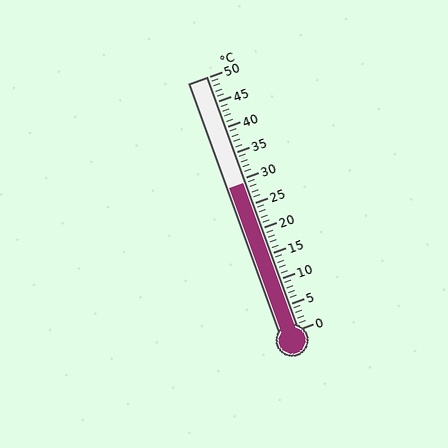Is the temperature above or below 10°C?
The temperature is above 10°C.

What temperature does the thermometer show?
The thermometer shows approximately 29°C.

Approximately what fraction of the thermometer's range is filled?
The thermometer is filled to approximately 60% of its range.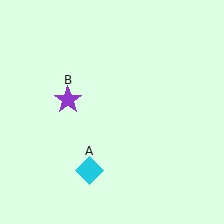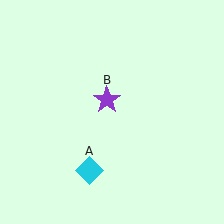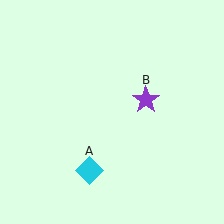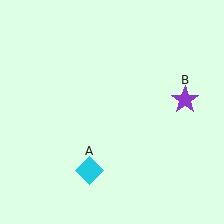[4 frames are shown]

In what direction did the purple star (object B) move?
The purple star (object B) moved right.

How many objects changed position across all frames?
1 object changed position: purple star (object B).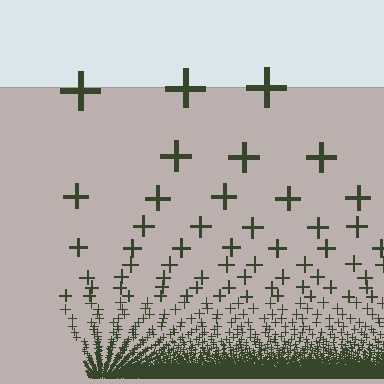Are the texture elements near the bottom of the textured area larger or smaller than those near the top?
Smaller. The gradient is inverted — elements near the bottom are smaller and denser.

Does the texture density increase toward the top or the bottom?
Density increases toward the bottom.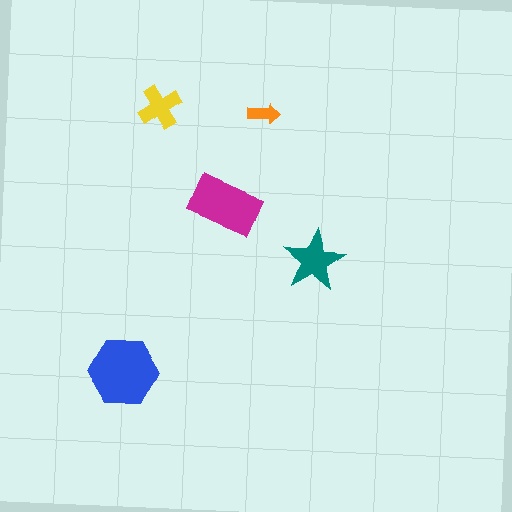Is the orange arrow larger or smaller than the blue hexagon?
Smaller.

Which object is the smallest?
The orange arrow.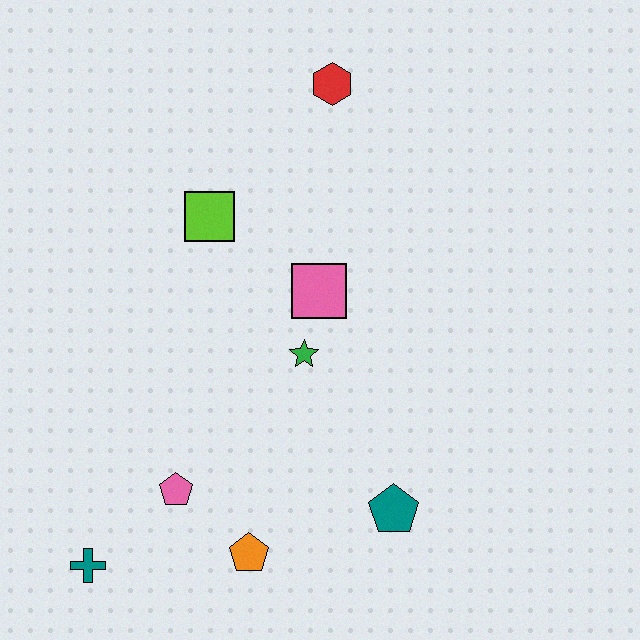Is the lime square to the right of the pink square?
No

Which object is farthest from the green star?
The teal cross is farthest from the green star.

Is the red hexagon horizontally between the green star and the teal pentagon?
Yes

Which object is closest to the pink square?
The green star is closest to the pink square.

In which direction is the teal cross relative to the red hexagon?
The teal cross is below the red hexagon.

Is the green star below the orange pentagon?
No